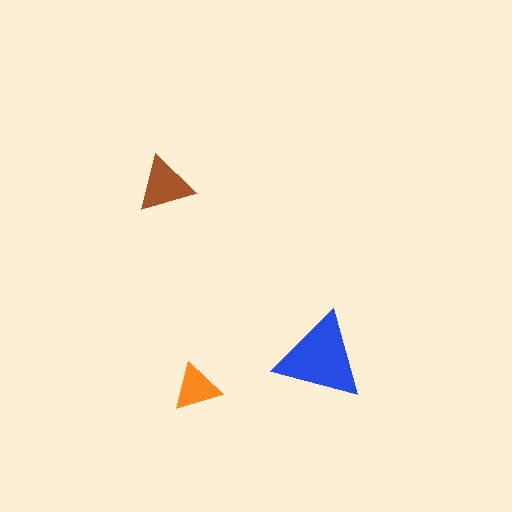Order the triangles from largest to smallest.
the blue one, the brown one, the orange one.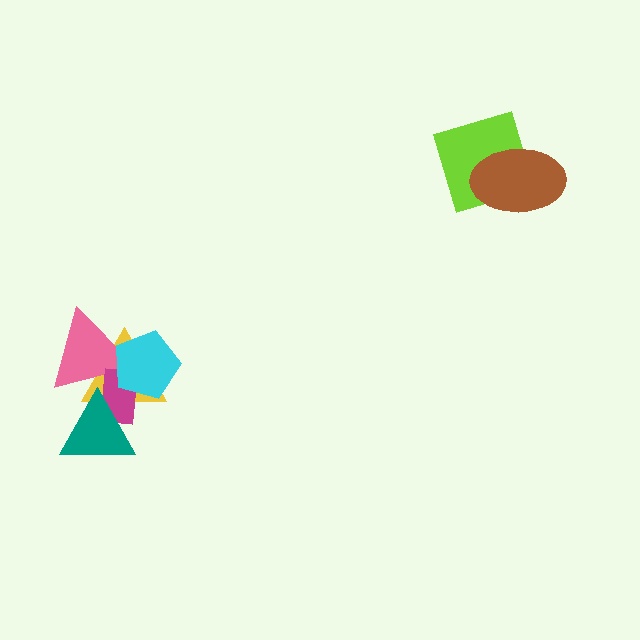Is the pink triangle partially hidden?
Yes, it is partially covered by another shape.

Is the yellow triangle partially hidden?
Yes, it is partially covered by another shape.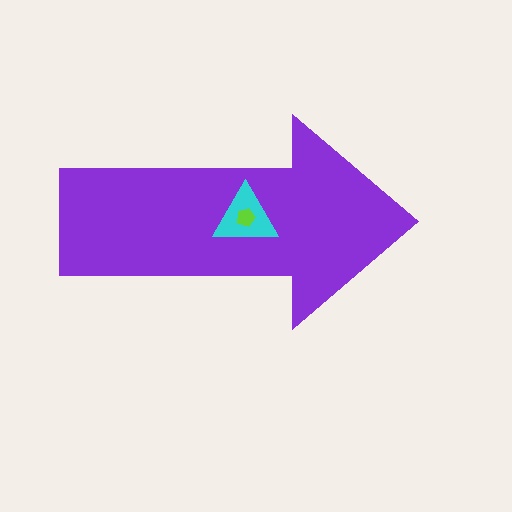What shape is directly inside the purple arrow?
The cyan triangle.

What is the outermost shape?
The purple arrow.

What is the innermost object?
The lime pentagon.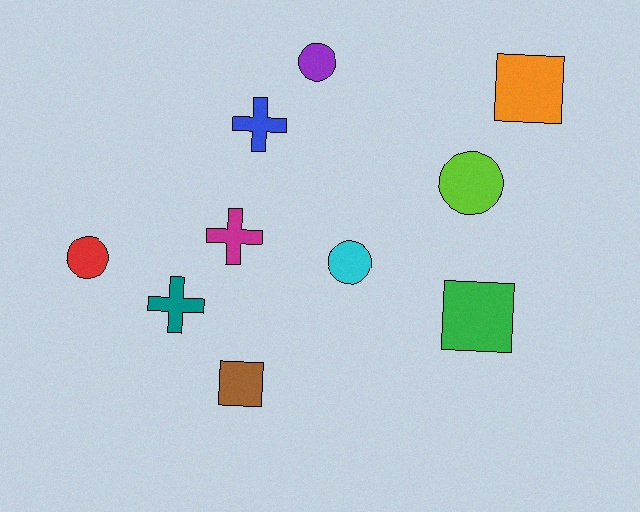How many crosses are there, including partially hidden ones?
There are 3 crosses.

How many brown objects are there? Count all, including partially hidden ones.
There is 1 brown object.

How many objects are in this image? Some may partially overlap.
There are 10 objects.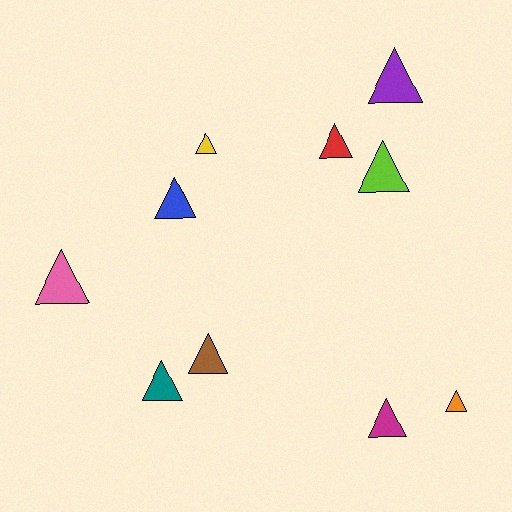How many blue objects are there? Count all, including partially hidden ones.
There is 1 blue object.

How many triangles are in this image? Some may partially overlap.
There are 10 triangles.